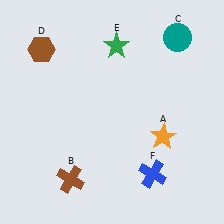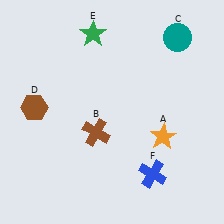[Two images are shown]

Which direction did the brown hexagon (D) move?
The brown hexagon (D) moved down.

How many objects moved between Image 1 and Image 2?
3 objects moved between the two images.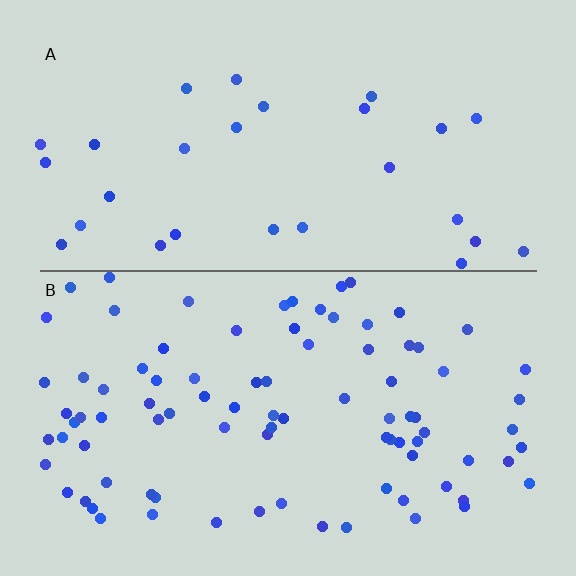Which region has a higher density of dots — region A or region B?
B (the bottom).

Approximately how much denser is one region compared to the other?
Approximately 3.1× — region B over region A.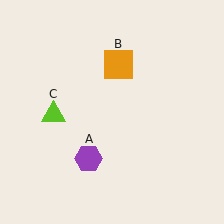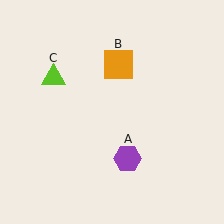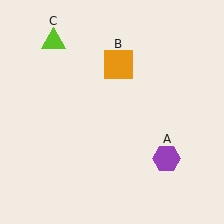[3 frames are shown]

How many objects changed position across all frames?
2 objects changed position: purple hexagon (object A), lime triangle (object C).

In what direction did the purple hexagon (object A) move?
The purple hexagon (object A) moved right.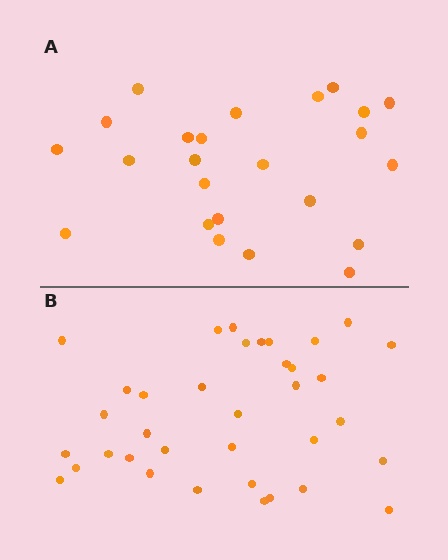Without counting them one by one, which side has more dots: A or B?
Region B (the bottom region) has more dots.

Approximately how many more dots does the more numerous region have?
Region B has roughly 12 or so more dots than region A.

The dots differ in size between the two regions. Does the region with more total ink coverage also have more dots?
No. Region A has more total ink coverage because its dots are larger, but region B actually contains more individual dots. Total area can be misleading — the number of items is what matters here.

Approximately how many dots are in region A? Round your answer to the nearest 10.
About 20 dots. (The exact count is 24, which rounds to 20.)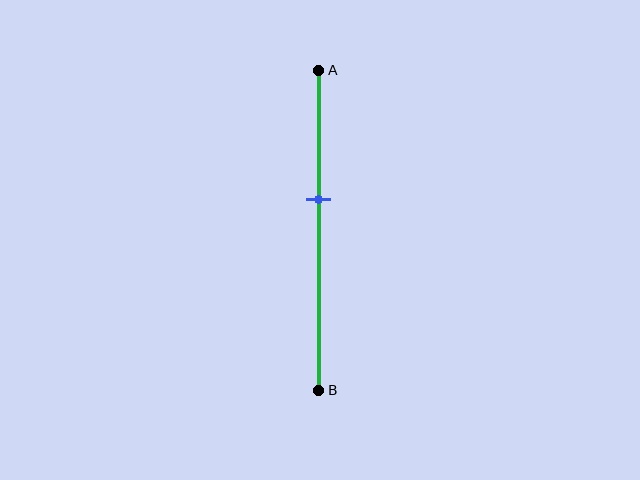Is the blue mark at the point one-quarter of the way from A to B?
No, the mark is at about 40% from A, not at the 25% one-quarter point.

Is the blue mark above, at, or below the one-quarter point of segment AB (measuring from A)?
The blue mark is below the one-quarter point of segment AB.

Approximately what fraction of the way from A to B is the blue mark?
The blue mark is approximately 40% of the way from A to B.